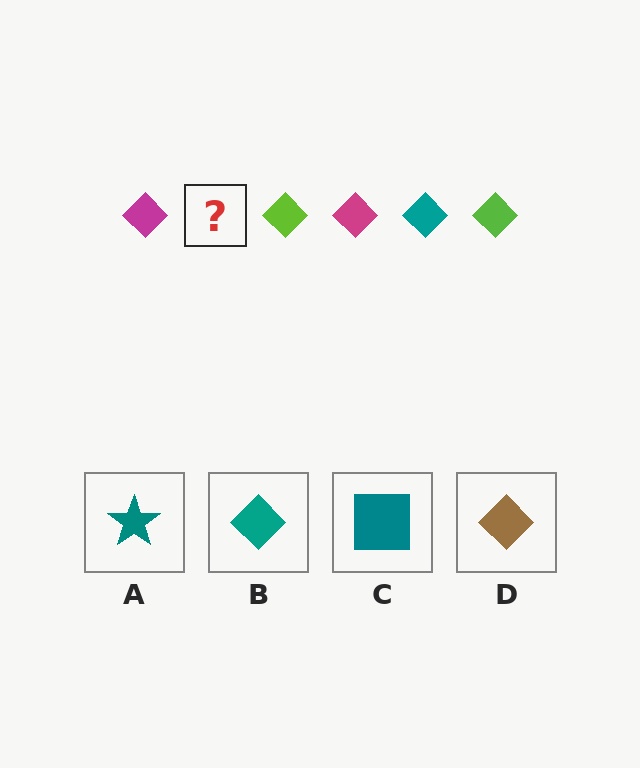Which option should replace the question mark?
Option B.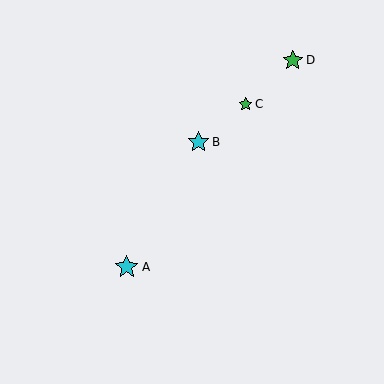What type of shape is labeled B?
Shape B is a cyan star.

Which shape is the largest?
The cyan star (labeled A) is the largest.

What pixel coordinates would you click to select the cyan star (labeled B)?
Click at (199, 142) to select the cyan star B.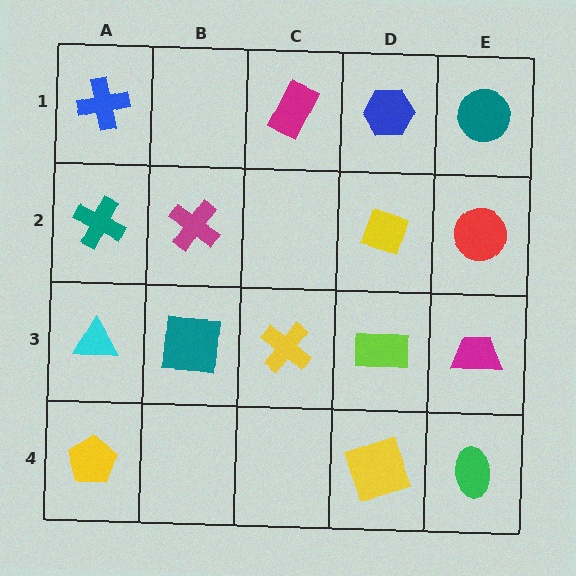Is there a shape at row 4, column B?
No, that cell is empty.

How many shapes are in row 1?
4 shapes.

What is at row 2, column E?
A red circle.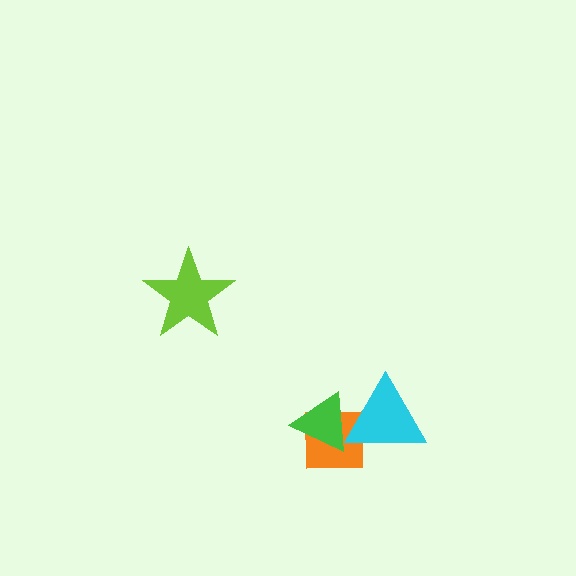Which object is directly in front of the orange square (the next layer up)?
The green triangle is directly in front of the orange square.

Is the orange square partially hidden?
Yes, it is partially covered by another shape.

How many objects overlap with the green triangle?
2 objects overlap with the green triangle.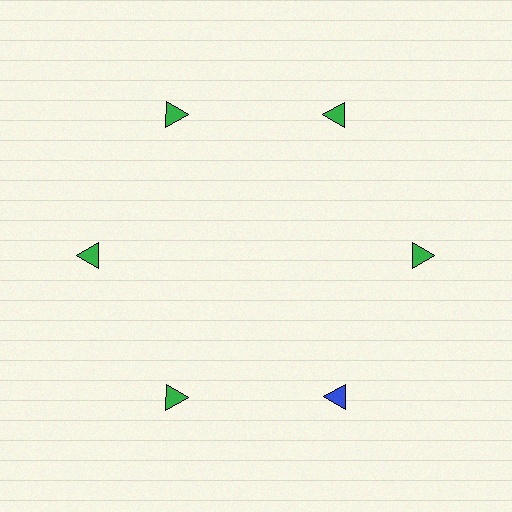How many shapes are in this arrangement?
There are 6 shapes arranged in a ring pattern.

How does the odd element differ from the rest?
It has a different color: blue instead of green.